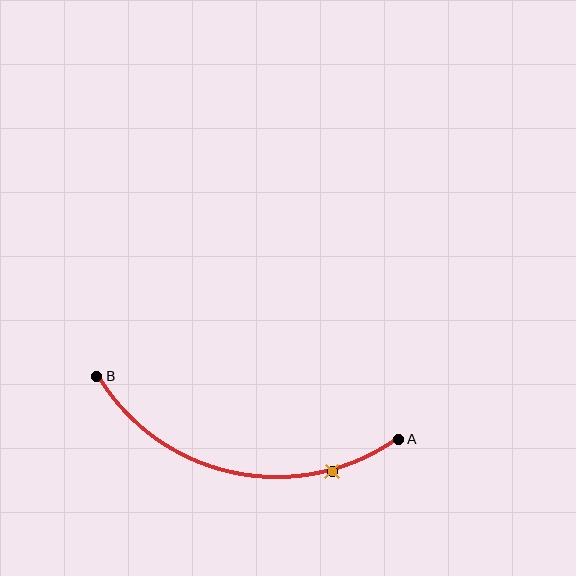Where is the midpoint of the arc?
The arc midpoint is the point on the curve farthest from the straight line joining A and B. It sits below that line.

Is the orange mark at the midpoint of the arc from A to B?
No. The orange mark lies on the arc but is closer to endpoint A. The arc midpoint would be at the point on the curve equidistant along the arc from both A and B.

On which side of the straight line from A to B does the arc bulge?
The arc bulges below the straight line connecting A and B.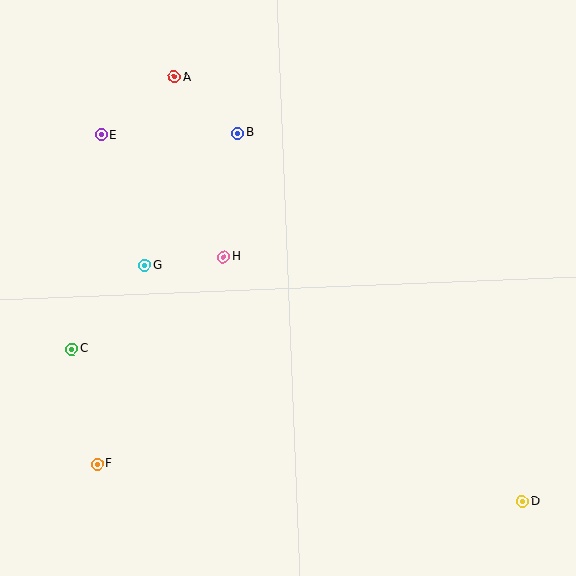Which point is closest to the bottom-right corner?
Point D is closest to the bottom-right corner.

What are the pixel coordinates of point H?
Point H is at (223, 257).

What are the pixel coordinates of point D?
Point D is at (523, 502).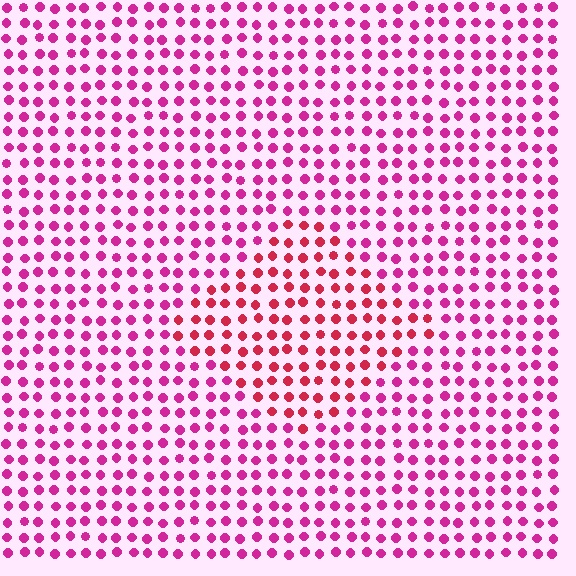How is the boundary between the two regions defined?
The boundary is defined purely by a slight shift in hue (about 29 degrees). Spacing, size, and orientation are identical on both sides.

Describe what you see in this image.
The image is filled with small magenta elements in a uniform arrangement. A diamond-shaped region is visible where the elements are tinted to a slightly different hue, forming a subtle color boundary.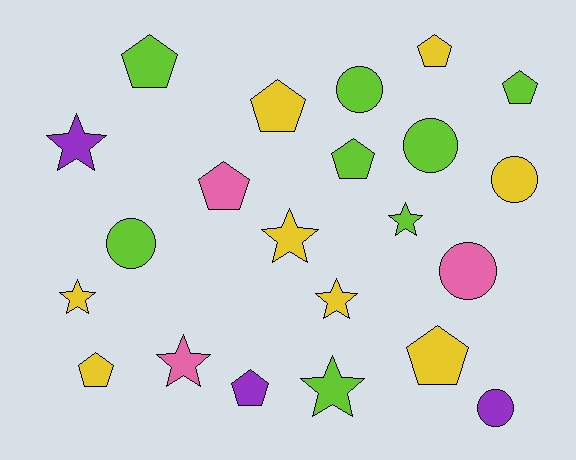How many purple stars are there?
There is 1 purple star.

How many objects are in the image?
There are 22 objects.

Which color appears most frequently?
Yellow, with 8 objects.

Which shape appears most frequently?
Pentagon, with 9 objects.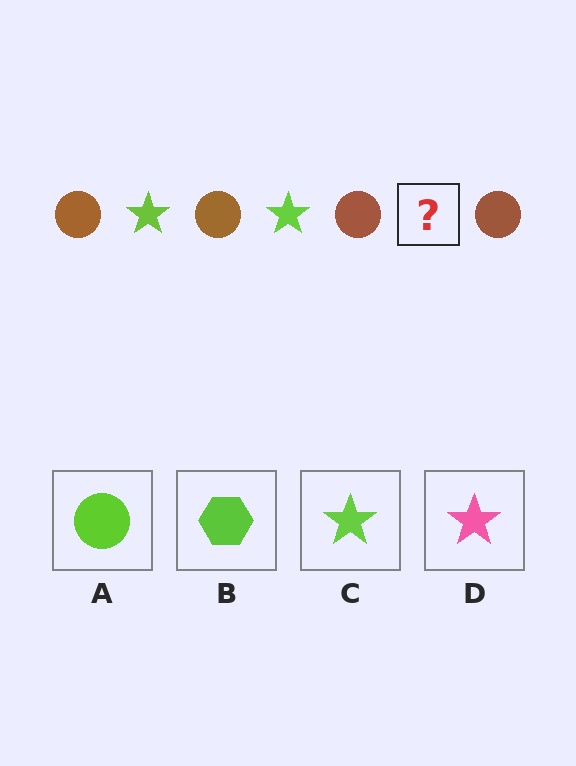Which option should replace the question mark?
Option C.